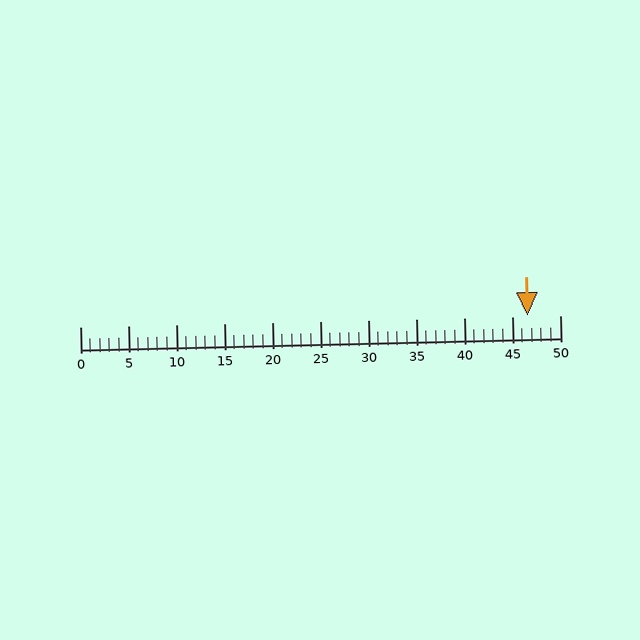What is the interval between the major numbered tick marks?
The major tick marks are spaced 5 units apart.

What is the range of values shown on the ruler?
The ruler shows values from 0 to 50.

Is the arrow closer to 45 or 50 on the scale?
The arrow is closer to 45.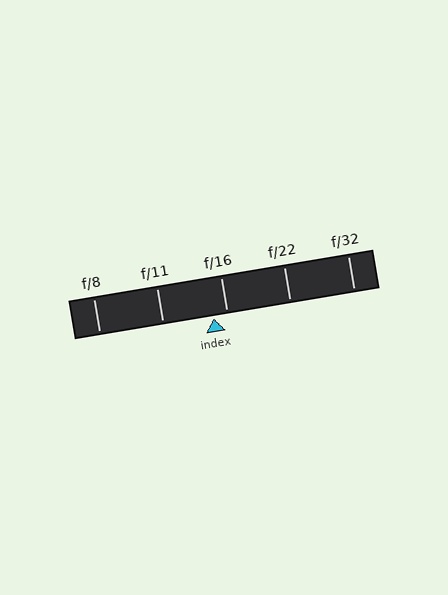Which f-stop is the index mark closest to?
The index mark is closest to f/16.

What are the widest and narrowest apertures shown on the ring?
The widest aperture shown is f/8 and the narrowest is f/32.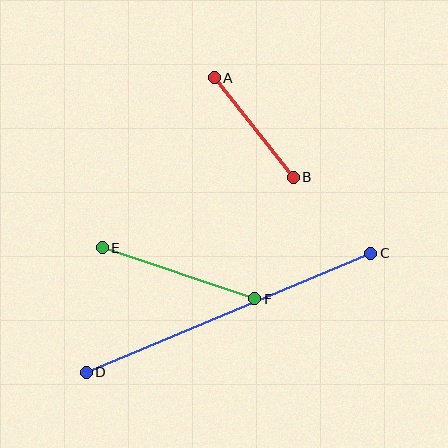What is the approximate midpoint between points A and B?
The midpoint is at approximately (254, 128) pixels.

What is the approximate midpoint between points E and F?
The midpoint is at approximately (178, 273) pixels.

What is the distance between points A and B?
The distance is approximately 127 pixels.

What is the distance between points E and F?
The distance is approximately 161 pixels.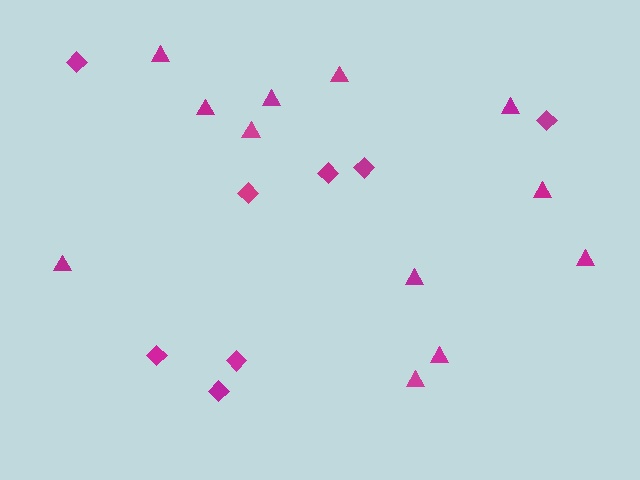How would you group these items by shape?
There are 2 groups: one group of triangles (12) and one group of diamonds (8).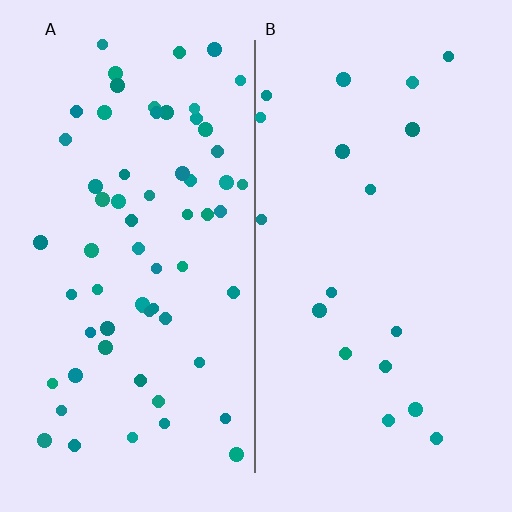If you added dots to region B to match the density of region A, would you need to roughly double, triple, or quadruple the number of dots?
Approximately triple.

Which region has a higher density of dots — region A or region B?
A (the left).